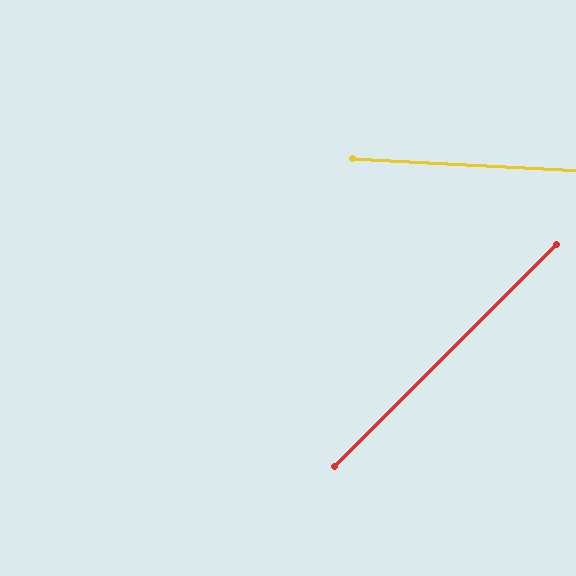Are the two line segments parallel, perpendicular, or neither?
Neither parallel nor perpendicular — they differ by about 48°.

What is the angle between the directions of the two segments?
Approximately 48 degrees.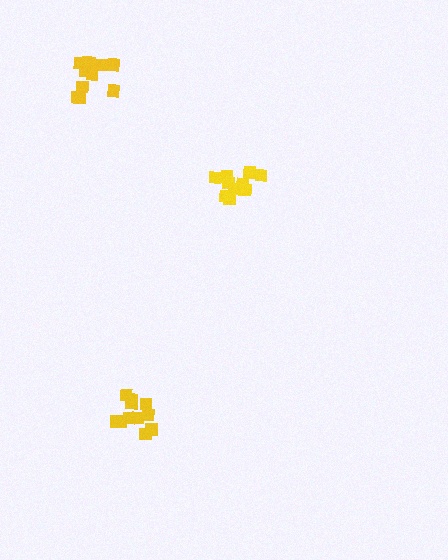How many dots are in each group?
Group 1: 11 dots, Group 2: 11 dots, Group 3: 11 dots (33 total).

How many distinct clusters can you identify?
There are 3 distinct clusters.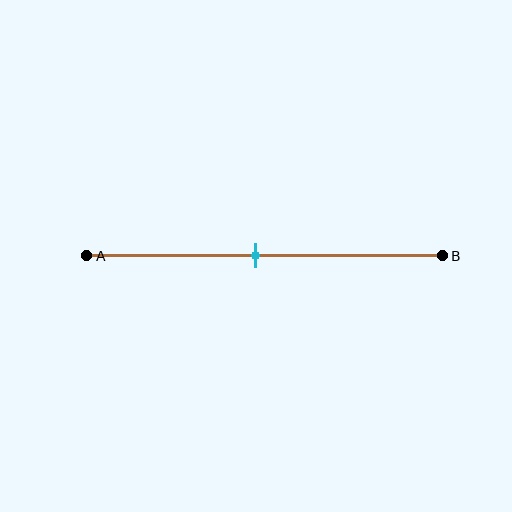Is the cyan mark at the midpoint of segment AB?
Yes, the mark is approximately at the midpoint.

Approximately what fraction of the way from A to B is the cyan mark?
The cyan mark is approximately 50% of the way from A to B.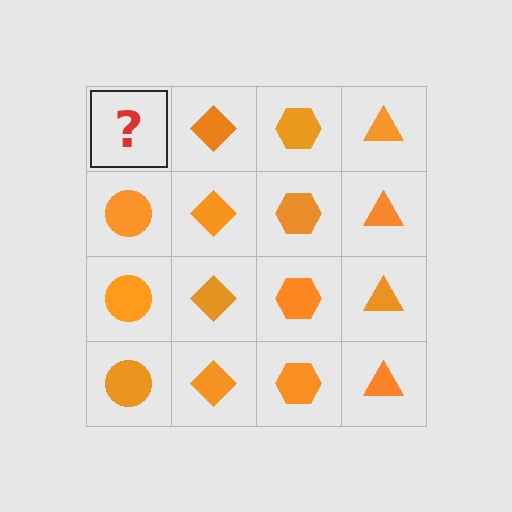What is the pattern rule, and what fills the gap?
The rule is that each column has a consistent shape. The gap should be filled with an orange circle.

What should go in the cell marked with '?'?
The missing cell should contain an orange circle.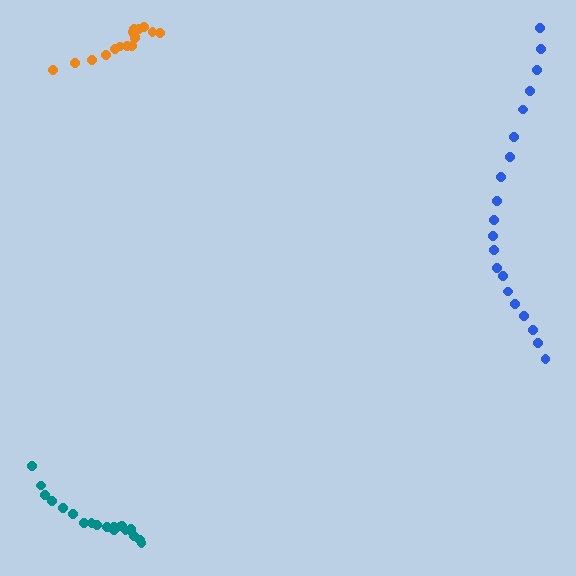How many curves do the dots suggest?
There are 3 distinct paths.